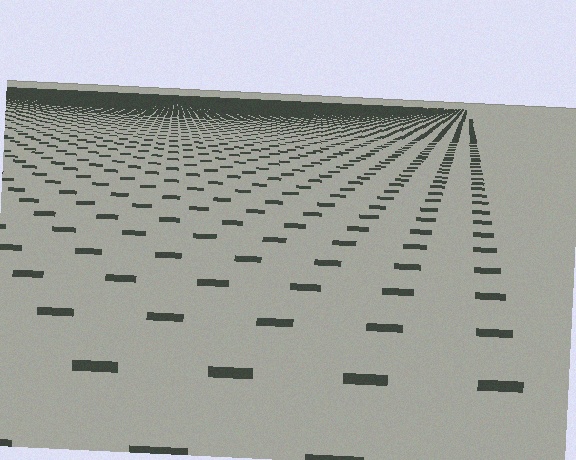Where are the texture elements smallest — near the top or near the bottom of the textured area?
Near the top.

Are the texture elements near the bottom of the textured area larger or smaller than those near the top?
Larger. Near the bottom, elements are closer to the viewer and appear at a bigger on-screen size.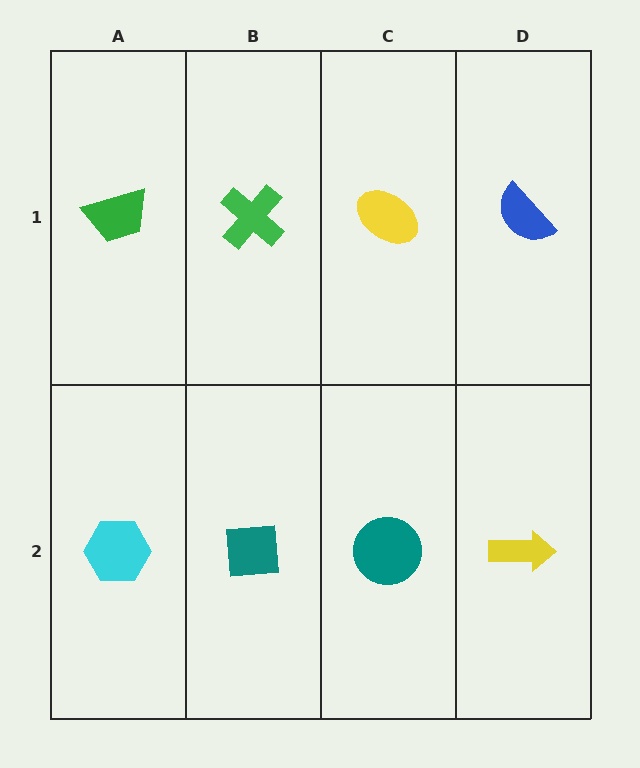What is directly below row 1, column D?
A yellow arrow.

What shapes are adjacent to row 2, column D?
A blue semicircle (row 1, column D), a teal circle (row 2, column C).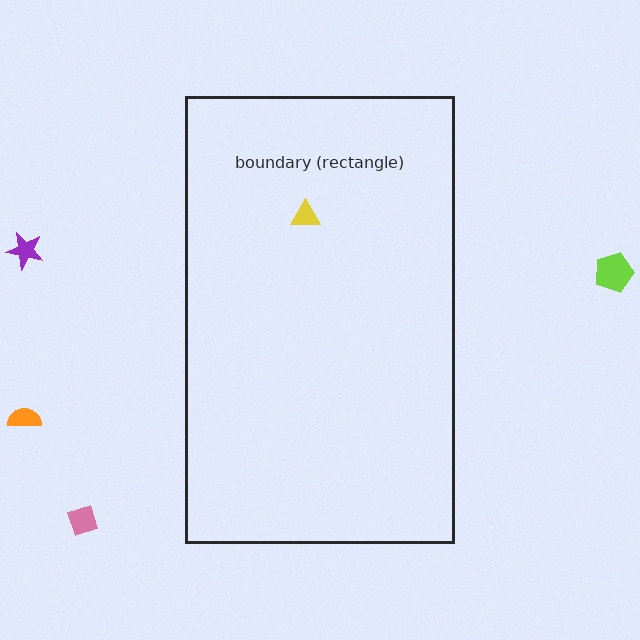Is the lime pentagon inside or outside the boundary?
Outside.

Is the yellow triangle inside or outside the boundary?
Inside.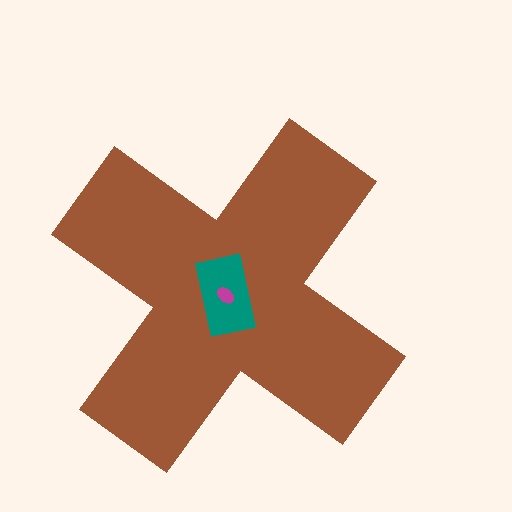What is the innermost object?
The magenta ellipse.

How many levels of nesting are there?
3.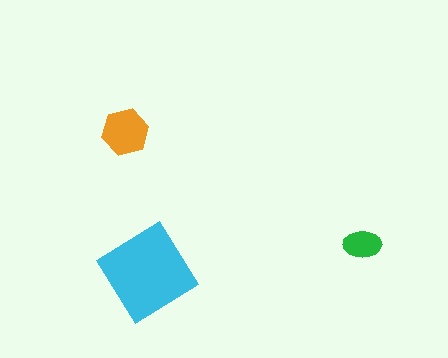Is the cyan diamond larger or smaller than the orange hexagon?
Larger.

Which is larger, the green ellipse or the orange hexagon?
The orange hexagon.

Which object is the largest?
The cyan diamond.